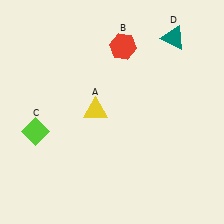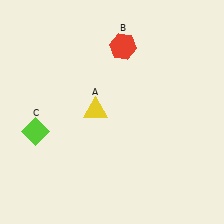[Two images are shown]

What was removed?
The teal triangle (D) was removed in Image 2.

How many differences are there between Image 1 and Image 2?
There is 1 difference between the two images.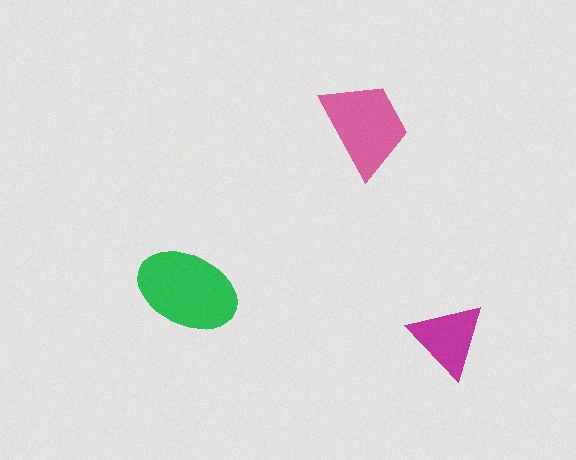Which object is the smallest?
The magenta triangle.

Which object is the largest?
The green ellipse.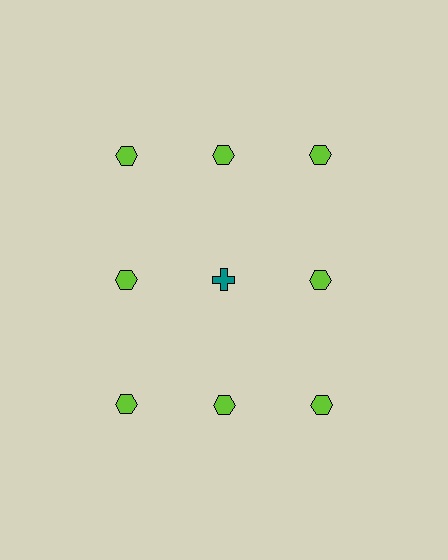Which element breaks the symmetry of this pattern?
The teal cross in the second row, second from left column breaks the symmetry. All other shapes are lime hexagons.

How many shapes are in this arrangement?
There are 9 shapes arranged in a grid pattern.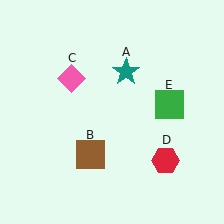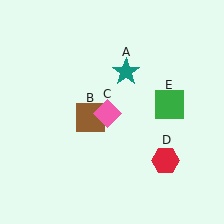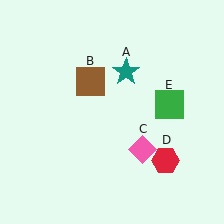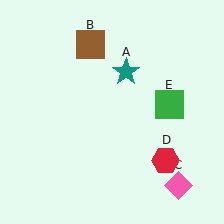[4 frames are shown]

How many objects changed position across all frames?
2 objects changed position: brown square (object B), pink diamond (object C).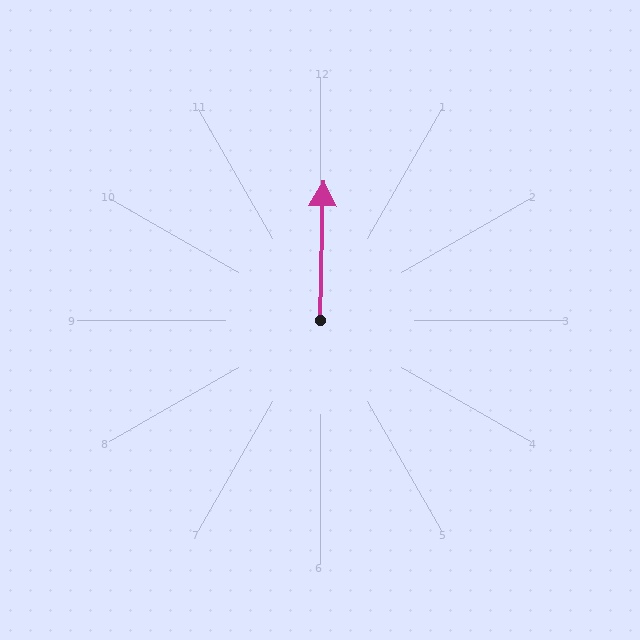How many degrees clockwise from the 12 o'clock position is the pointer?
Approximately 1 degrees.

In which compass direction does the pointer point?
North.